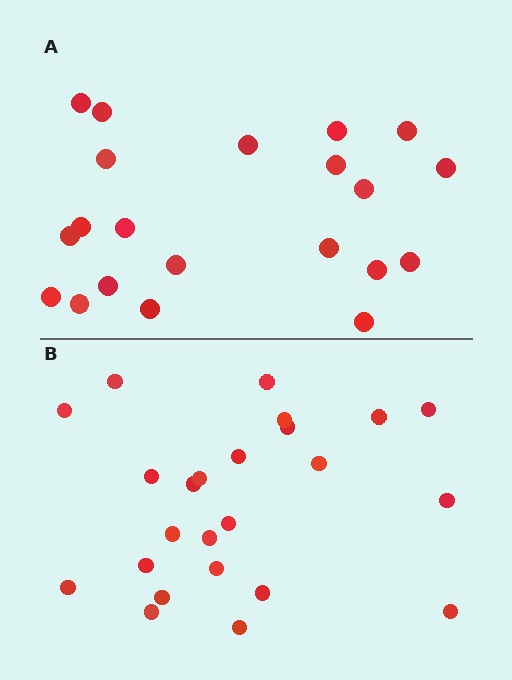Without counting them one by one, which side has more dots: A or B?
Region B (the bottom region) has more dots.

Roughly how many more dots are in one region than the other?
Region B has just a few more — roughly 2 or 3 more dots than region A.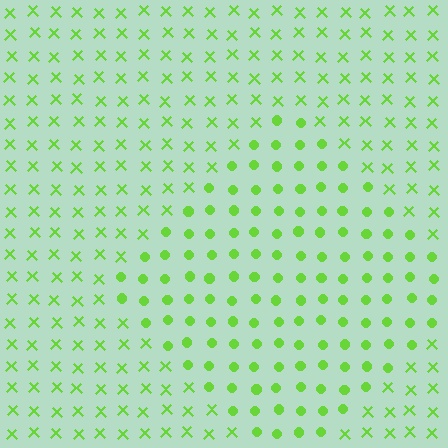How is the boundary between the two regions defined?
The boundary is defined by a change in element shape: circles inside vs. X marks outside. All elements share the same color and spacing.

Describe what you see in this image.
The image is filled with small lime elements arranged in a uniform grid. A diamond-shaped region contains circles, while the surrounding area contains X marks. The boundary is defined purely by the change in element shape.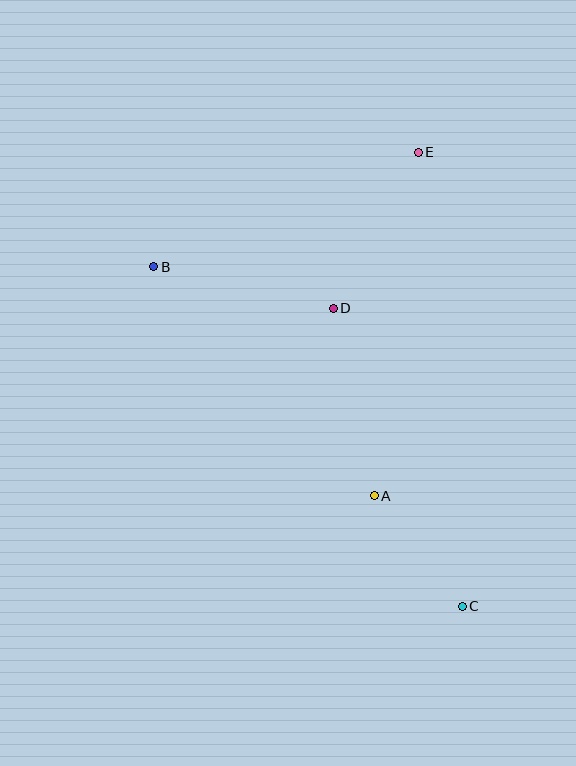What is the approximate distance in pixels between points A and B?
The distance between A and B is approximately 318 pixels.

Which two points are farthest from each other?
Points B and C are farthest from each other.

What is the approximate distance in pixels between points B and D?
The distance between B and D is approximately 184 pixels.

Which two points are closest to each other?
Points A and C are closest to each other.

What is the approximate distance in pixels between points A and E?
The distance between A and E is approximately 346 pixels.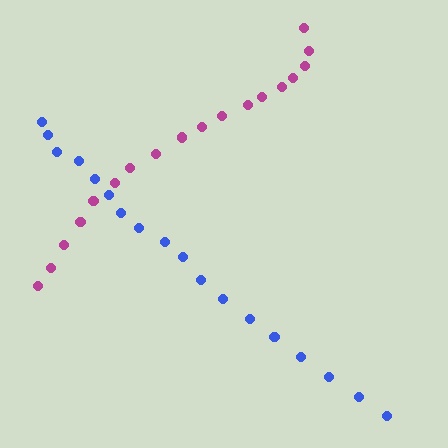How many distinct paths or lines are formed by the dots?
There are 2 distinct paths.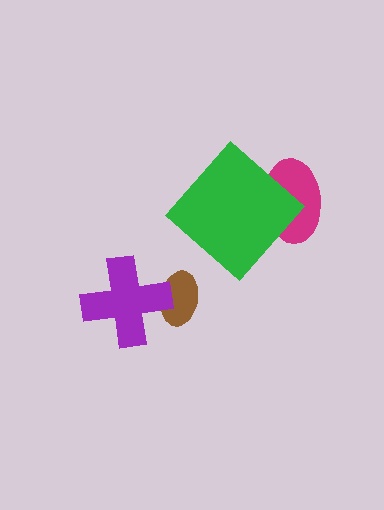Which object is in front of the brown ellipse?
The purple cross is in front of the brown ellipse.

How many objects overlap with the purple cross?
1 object overlaps with the purple cross.